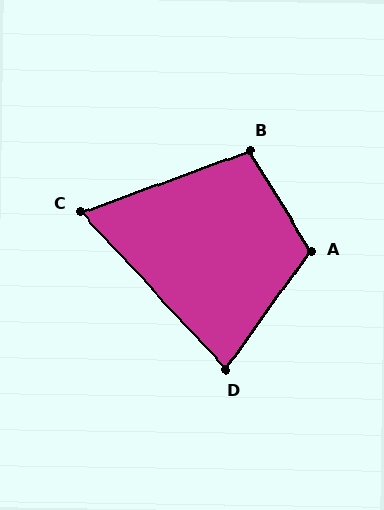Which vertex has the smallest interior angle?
C, at approximately 67 degrees.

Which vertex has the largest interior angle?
A, at approximately 113 degrees.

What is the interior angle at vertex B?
Approximately 102 degrees (obtuse).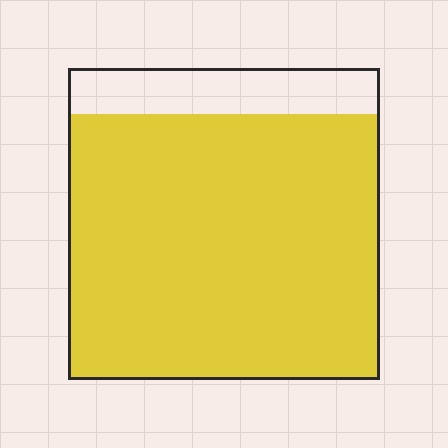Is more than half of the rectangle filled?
Yes.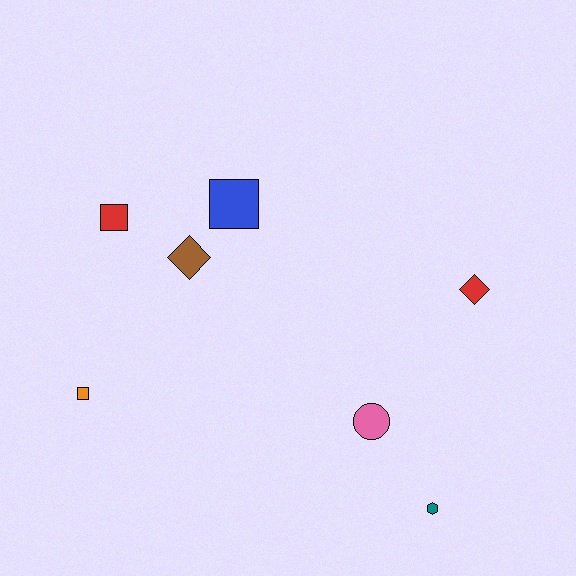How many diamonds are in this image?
There are 2 diamonds.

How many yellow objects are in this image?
There are no yellow objects.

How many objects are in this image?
There are 7 objects.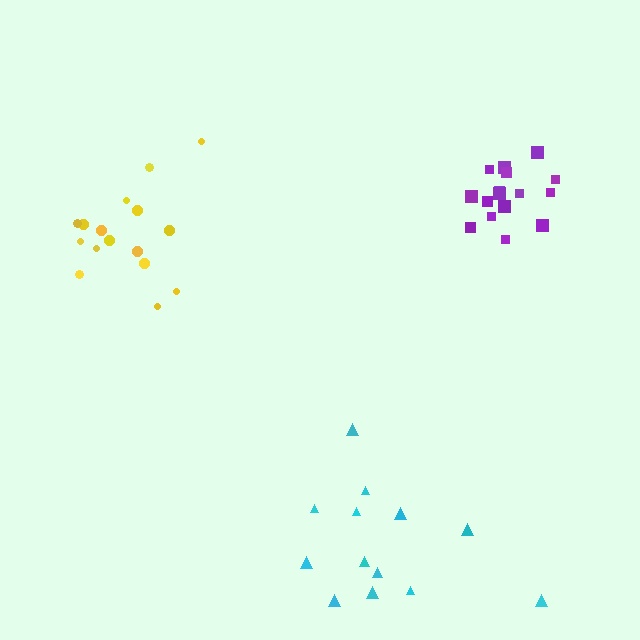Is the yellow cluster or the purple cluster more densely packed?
Purple.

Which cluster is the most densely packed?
Purple.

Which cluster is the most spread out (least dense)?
Cyan.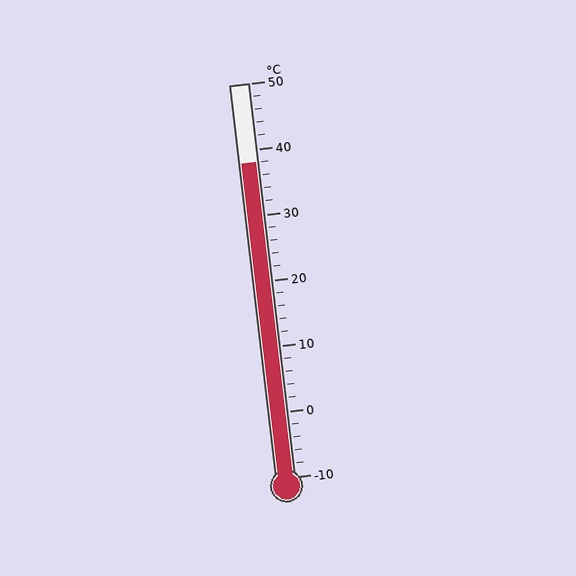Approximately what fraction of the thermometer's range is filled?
The thermometer is filled to approximately 80% of its range.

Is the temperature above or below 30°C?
The temperature is above 30°C.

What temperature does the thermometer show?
The thermometer shows approximately 38°C.